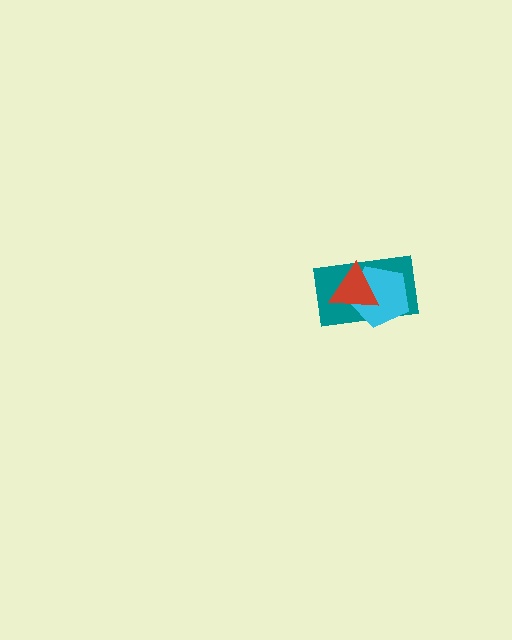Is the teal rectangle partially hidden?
Yes, it is partially covered by another shape.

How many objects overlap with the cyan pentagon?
2 objects overlap with the cyan pentagon.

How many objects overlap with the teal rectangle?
2 objects overlap with the teal rectangle.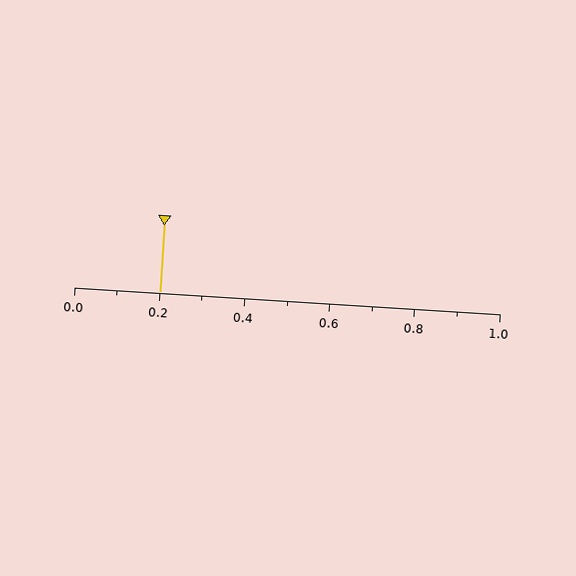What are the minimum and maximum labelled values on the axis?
The axis runs from 0.0 to 1.0.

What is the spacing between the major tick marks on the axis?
The major ticks are spaced 0.2 apart.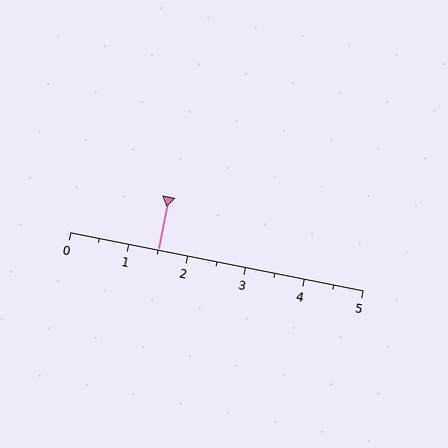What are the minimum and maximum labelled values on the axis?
The axis runs from 0 to 5.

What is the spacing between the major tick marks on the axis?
The major ticks are spaced 1 apart.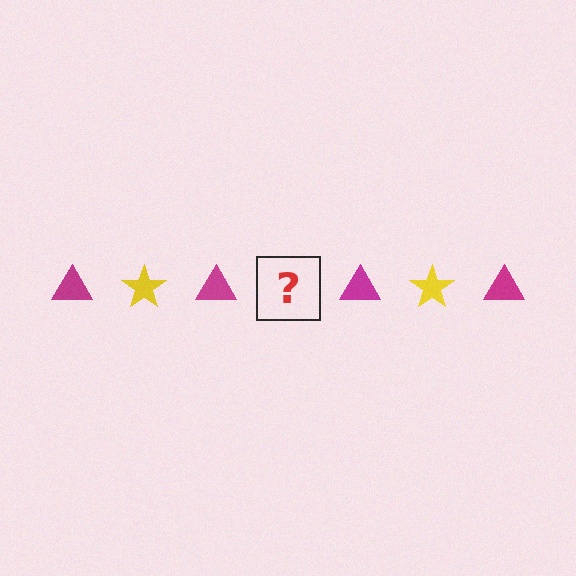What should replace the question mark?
The question mark should be replaced with a yellow star.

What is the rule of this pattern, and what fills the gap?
The rule is that the pattern alternates between magenta triangle and yellow star. The gap should be filled with a yellow star.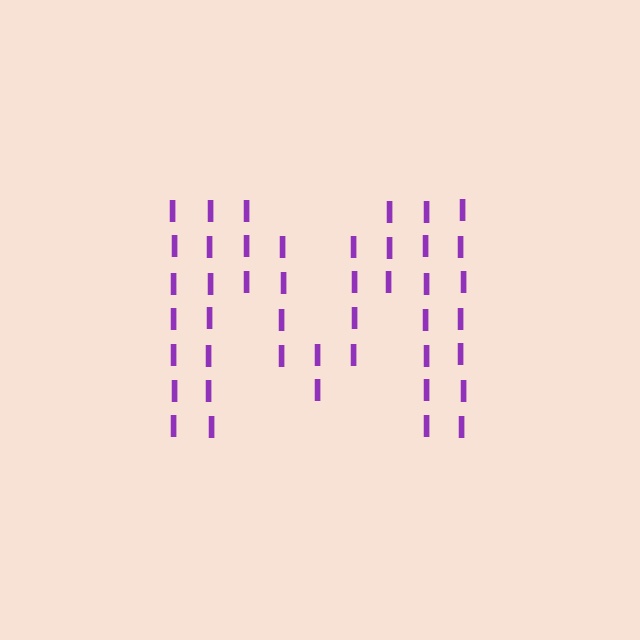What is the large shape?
The large shape is the letter M.